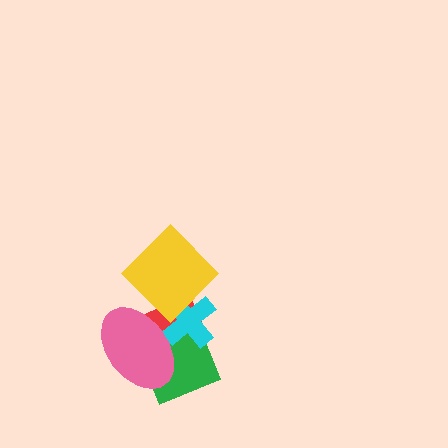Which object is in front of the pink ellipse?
The yellow diamond is in front of the pink ellipse.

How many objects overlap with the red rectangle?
4 objects overlap with the red rectangle.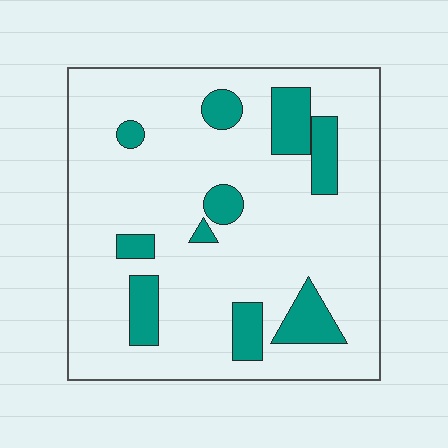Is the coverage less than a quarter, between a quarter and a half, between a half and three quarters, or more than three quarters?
Less than a quarter.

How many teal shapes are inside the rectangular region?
10.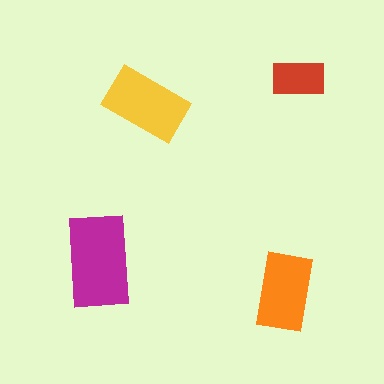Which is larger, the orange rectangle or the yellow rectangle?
The yellow one.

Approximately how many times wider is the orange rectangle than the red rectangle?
About 1.5 times wider.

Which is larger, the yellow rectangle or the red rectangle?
The yellow one.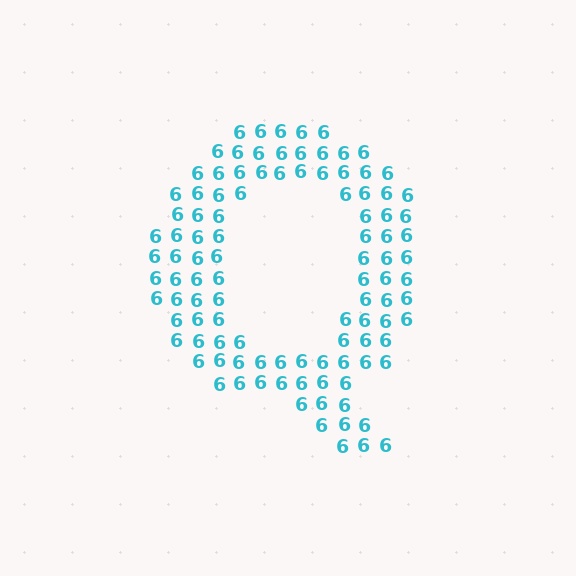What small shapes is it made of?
It is made of small digit 6's.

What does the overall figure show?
The overall figure shows the letter Q.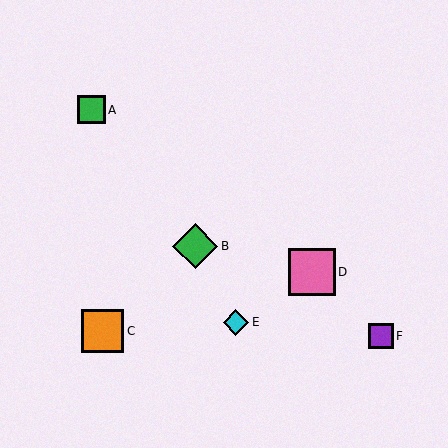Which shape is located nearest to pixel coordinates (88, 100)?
The green square (labeled A) at (91, 110) is nearest to that location.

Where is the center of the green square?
The center of the green square is at (91, 110).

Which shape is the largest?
The pink square (labeled D) is the largest.